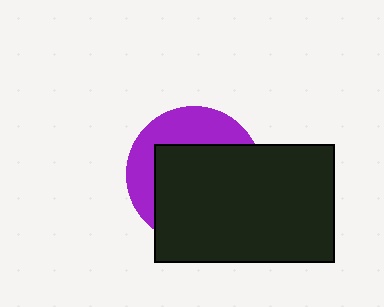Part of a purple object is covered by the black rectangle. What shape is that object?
It is a circle.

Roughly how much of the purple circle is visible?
A small part of it is visible (roughly 35%).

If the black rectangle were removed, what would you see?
You would see the complete purple circle.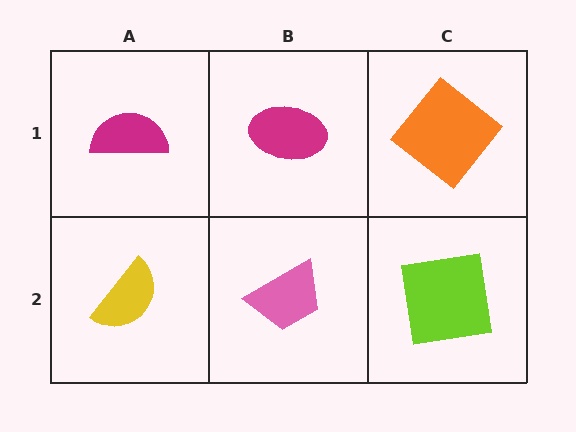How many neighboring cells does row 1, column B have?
3.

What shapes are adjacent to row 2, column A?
A magenta semicircle (row 1, column A), a pink trapezoid (row 2, column B).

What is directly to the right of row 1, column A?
A magenta ellipse.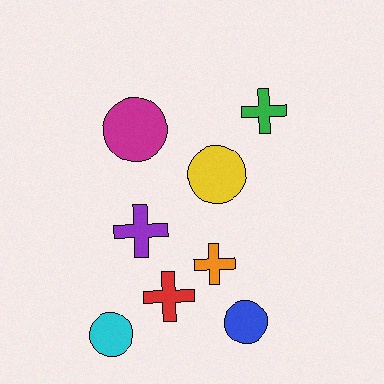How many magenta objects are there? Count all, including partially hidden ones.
There is 1 magenta object.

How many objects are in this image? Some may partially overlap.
There are 8 objects.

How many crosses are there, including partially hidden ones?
There are 4 crosses.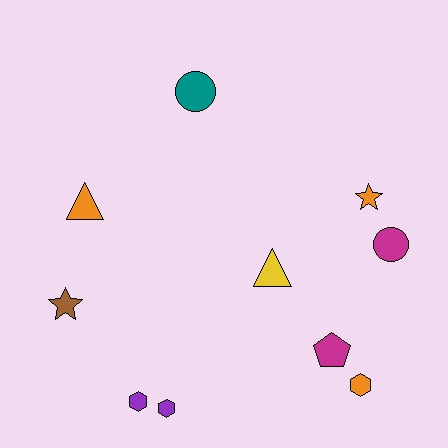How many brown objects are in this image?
There is 1 brown object.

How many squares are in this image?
There are no squares.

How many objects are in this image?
There are 10 objects.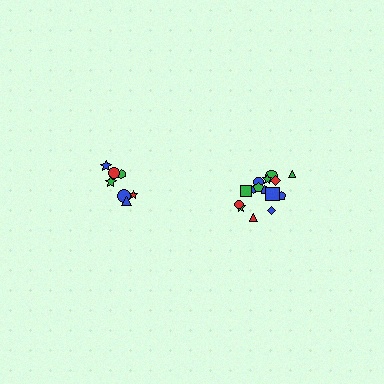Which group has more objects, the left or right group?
The right group.